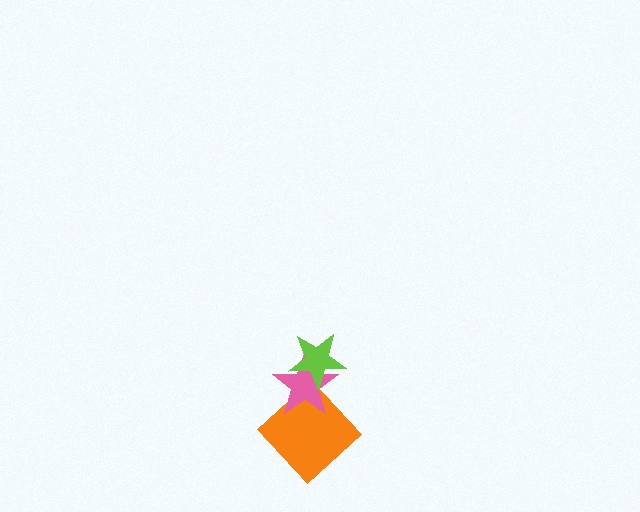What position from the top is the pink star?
The pink star is 2nd from the top.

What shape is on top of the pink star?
The lime star is on top of the pink star.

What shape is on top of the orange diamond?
The pink star is on top of the orange diamond.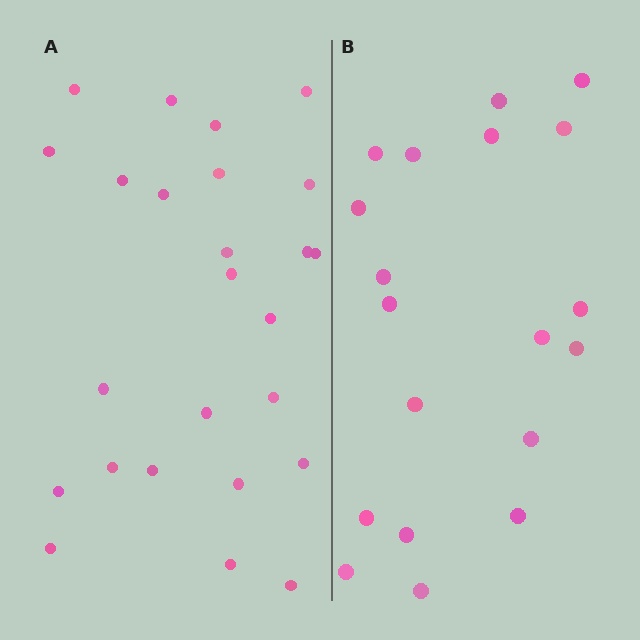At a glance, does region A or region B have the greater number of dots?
Region A (the left region) has more dots.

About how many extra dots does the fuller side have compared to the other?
Region A has about 6 more dots than region B.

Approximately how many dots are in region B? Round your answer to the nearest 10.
About 20 dots. (The exact count is 19, which rounds to 20.)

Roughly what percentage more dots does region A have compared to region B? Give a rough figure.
About 30% more.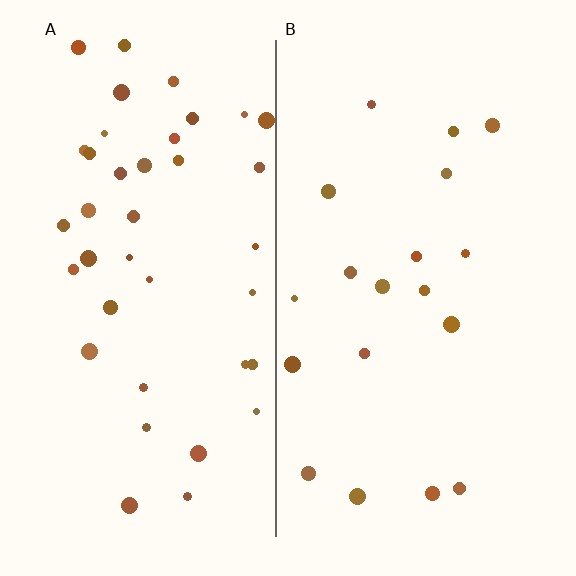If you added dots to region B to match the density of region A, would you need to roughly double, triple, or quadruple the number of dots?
Approximately double.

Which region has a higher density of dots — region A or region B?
A (the left).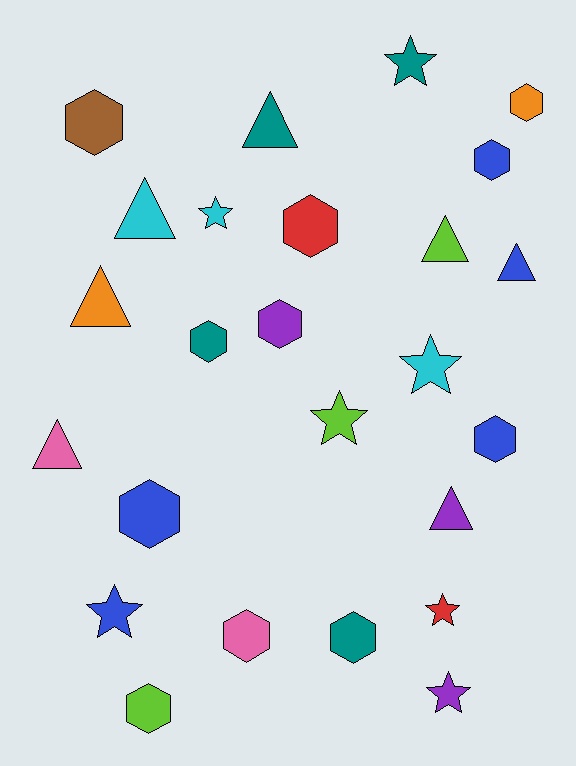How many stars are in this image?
There are 7 stars.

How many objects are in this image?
There are 25 objects.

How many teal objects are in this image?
There are 4 teal objects.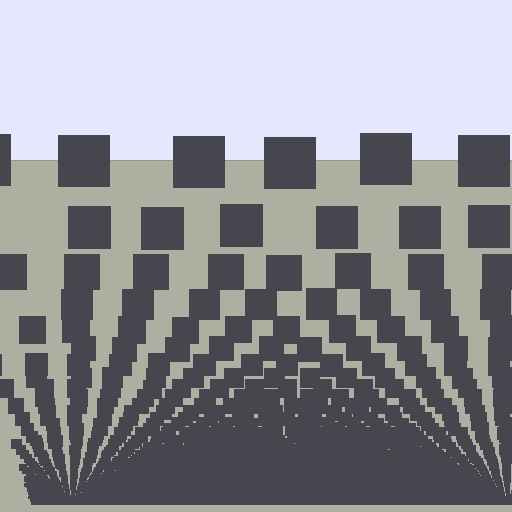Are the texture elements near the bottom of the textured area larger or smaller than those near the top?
Smaller. The gradient is inverted — elements near the bottom are smaller and denser.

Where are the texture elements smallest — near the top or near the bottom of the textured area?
Near the bottom.